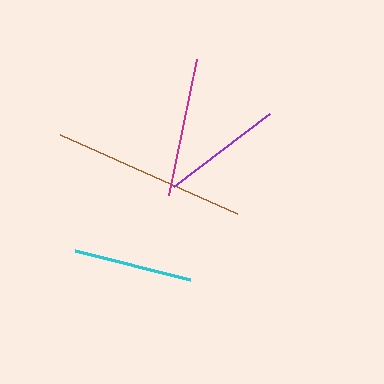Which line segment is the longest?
The brown line is the longest at approximately 194 pixels.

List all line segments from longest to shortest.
From longest to shortest: brown, magenta, purple, cyan.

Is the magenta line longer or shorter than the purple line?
The magenta line is longer than the purple line.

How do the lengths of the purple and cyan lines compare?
The purple and cyan lines are approximately the same length.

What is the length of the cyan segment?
The cyan segment is approximately 119 pixels long.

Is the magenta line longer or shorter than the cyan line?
The magenta line is longer than the cyan line.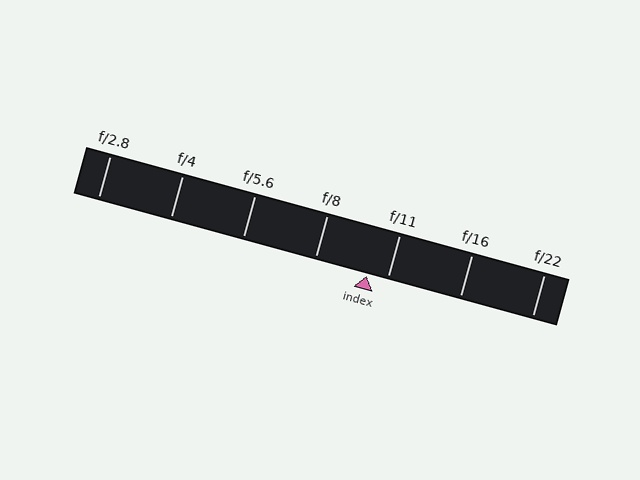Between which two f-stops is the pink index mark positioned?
The index mark is between f/8 and f/11.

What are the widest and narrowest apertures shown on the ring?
The widest aperture shown is f/2.8 and the narrowest is f/22.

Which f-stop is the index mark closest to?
The index mark is closest to f/11.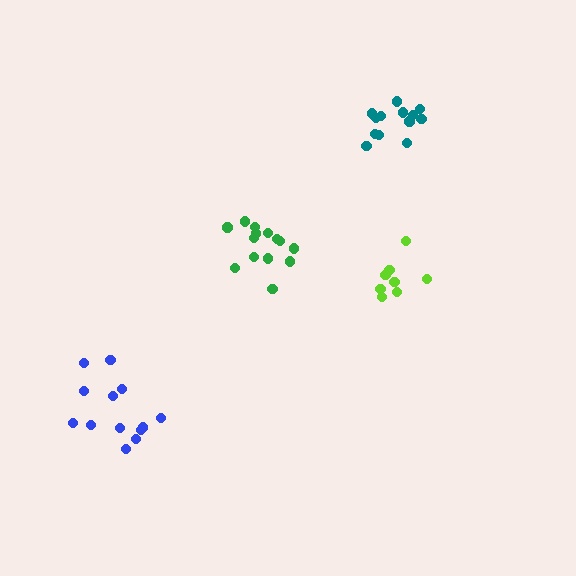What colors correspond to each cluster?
The clusters are colored: blue, lime, green, teal.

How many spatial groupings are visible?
There are 4 spatial groupings.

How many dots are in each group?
Group 1: 13 dots, Group 2: 8 dots, Group 3: 14 dots, Group 4: 13 dots (48 total).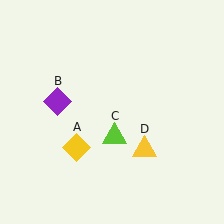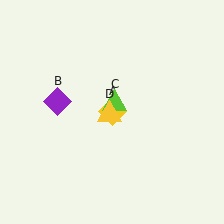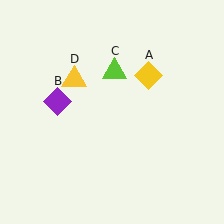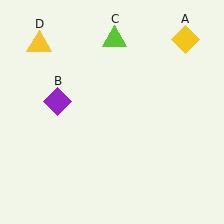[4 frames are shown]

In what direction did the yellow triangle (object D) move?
The yellow triangle (object D) moved up and to the left.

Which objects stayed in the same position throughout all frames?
Purple diamond (object B) remained stationary.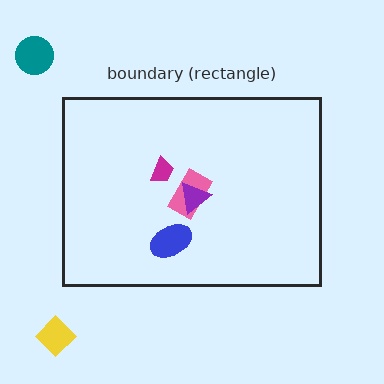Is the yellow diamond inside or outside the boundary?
Outside.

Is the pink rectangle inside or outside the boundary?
Inside.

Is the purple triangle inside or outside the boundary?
Inside.